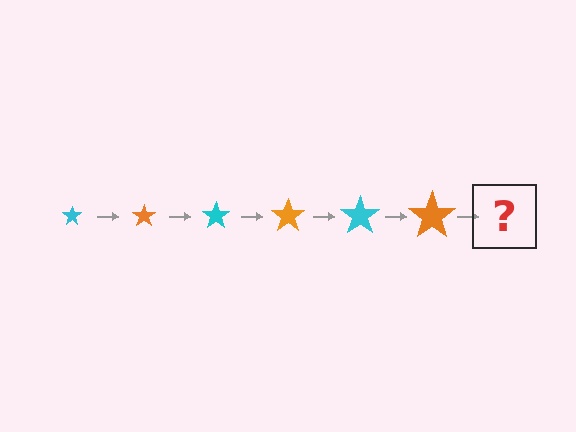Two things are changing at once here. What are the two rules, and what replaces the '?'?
The two rules are that the star grows larger each step and the color cycles through cyan and orange. The '?' should be a cyan star, larger than the previous one.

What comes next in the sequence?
The next element should be a cyan star, larger than the previous one.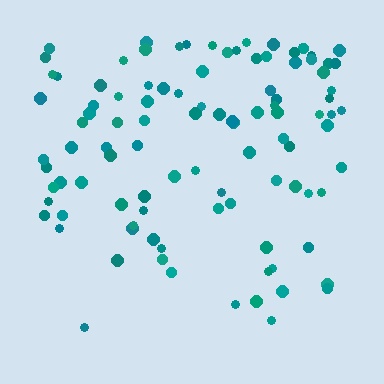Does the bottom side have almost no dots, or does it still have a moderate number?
Still a moderate number, just noticeably fewer than the top.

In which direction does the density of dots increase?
From bottom to top, with the top side densest.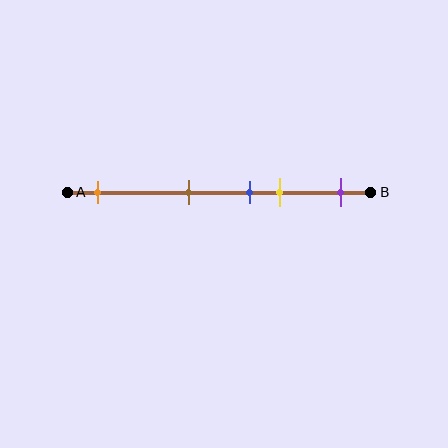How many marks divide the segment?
There are 5 marks dividing the segment.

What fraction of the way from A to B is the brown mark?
The brown mark is approximately 40% (0.4) of the way from A to B.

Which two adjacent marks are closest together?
The blue and yellow marks are the closest adjacent pair.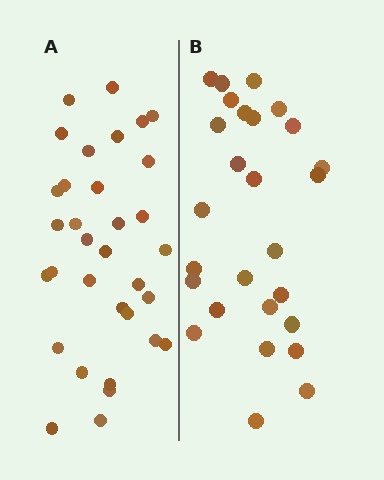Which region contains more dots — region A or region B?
Region A (the left region) has more dots.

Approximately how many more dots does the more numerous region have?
Region A has about 6 more dots than region B.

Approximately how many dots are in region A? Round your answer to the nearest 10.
About 30 dots. (The exact count is 33, which rounds to 30.)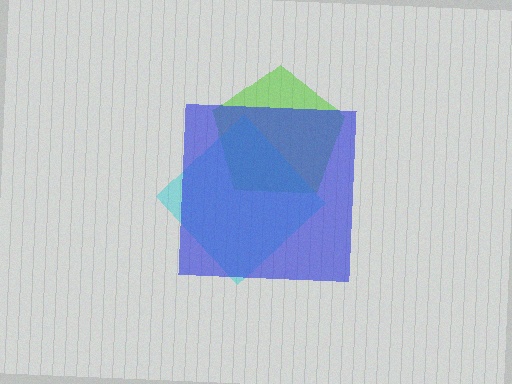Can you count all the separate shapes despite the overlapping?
Yes, there are 3 separate shapes.